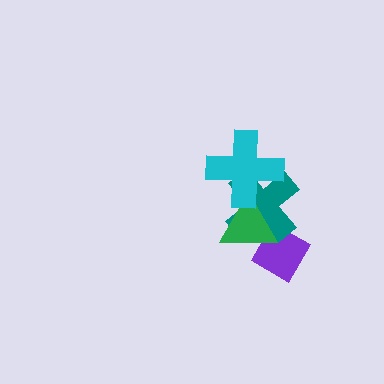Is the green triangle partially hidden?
Yes, it is partially covered by another shape.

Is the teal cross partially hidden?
Yes, it is partially covered by another shape.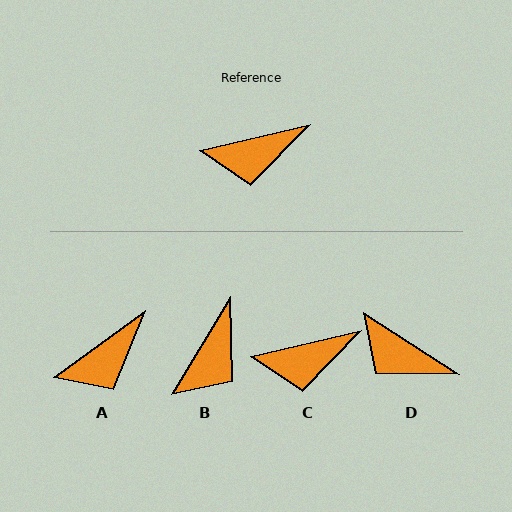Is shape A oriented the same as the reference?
No, it is off by about 23 degrees.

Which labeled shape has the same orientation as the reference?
C.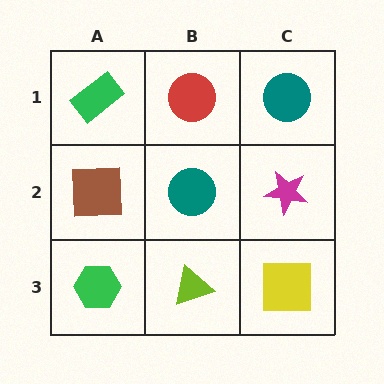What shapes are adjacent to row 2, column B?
A red circle (row 1, column B), a lime triangle (row 3, column B), a brown square (row 2, column A), a magenta star (row 2, column C).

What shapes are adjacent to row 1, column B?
A teal circle (row 2, column B), a green rectangle (row 1, column A), a teal circle (row 1, column C).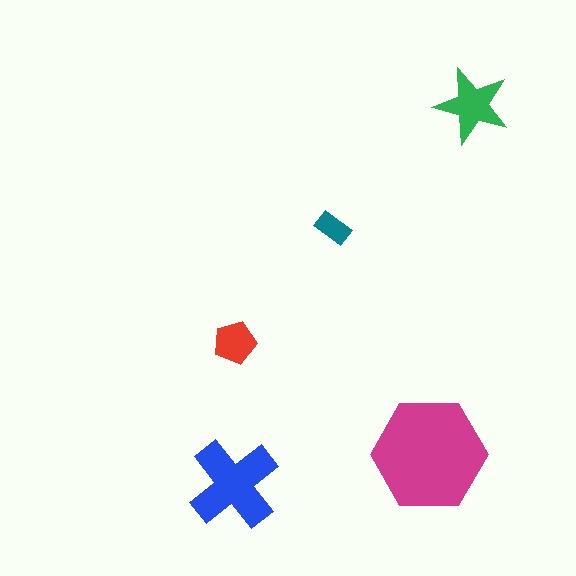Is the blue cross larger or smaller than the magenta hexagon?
Smaller.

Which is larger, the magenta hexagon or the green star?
The magenta hexagon.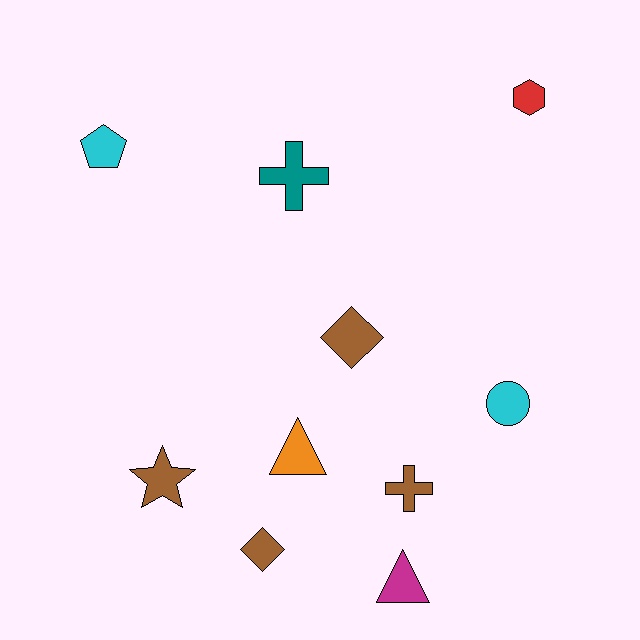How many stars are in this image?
There is 1 star.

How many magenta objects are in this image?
There is 1 magenta object.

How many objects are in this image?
There are 10 objects.